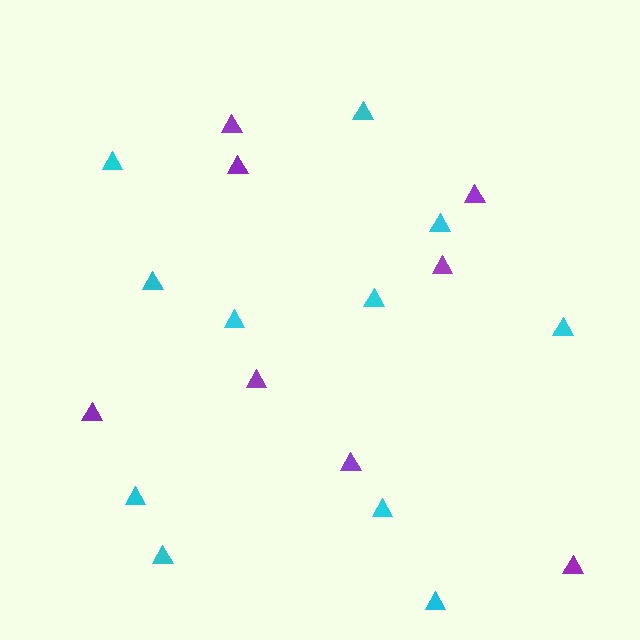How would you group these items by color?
There are 2 groups: one group of cyan triangles (11) and one group of purple triangles (8).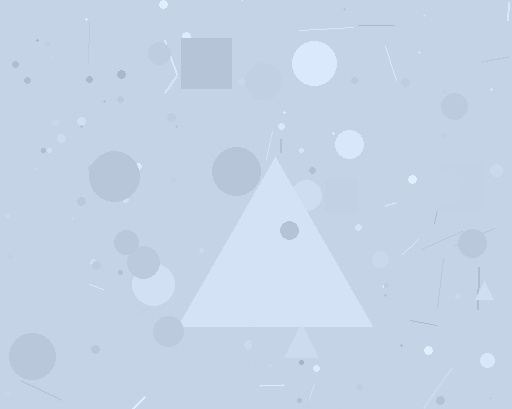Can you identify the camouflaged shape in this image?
The camouflaged shape is a triangle.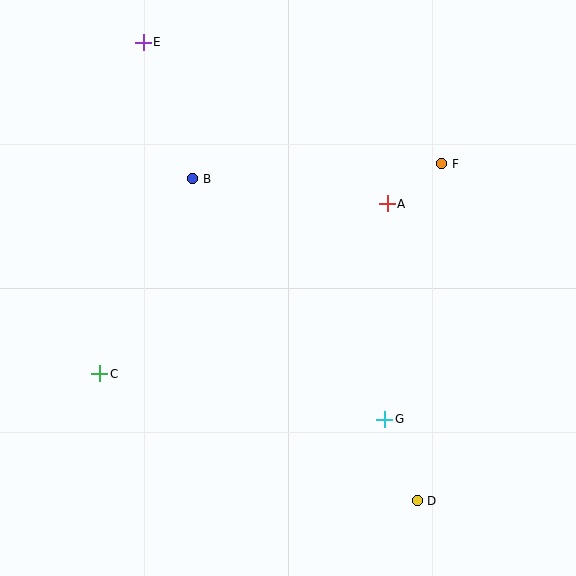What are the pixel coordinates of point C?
Point C is at (100, 374).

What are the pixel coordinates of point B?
Point B is at (193, 179).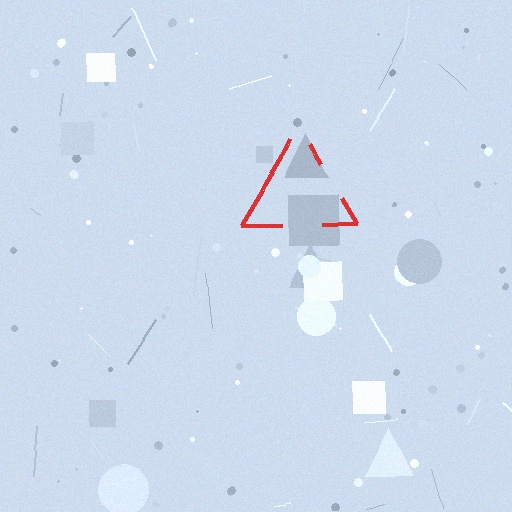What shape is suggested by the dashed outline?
The dashed outline suggests a triangle.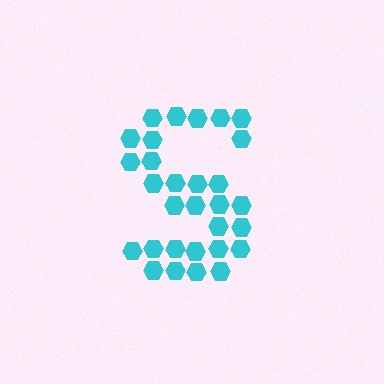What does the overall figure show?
The overall figure shows the letter S.